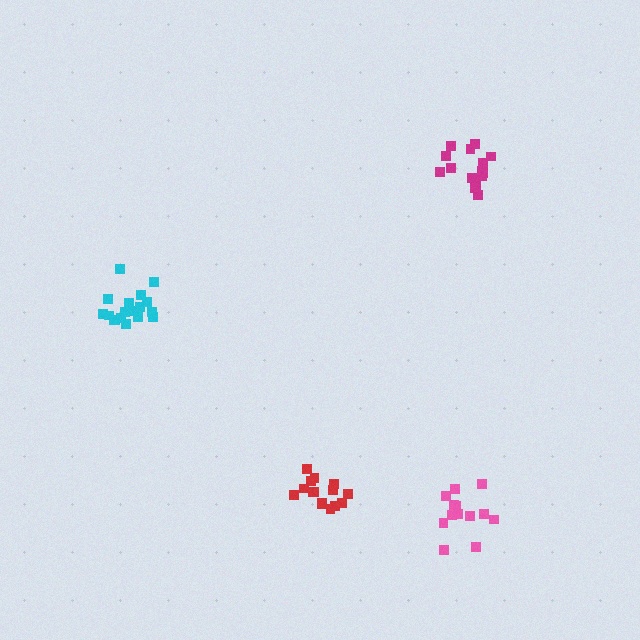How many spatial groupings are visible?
There are 4 spatial groupings.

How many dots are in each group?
Group 1: 15 dots, Group 2: 14 dots, Group 3: 16 dots, Group 4: 18 dots (63 total).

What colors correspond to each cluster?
The clusters are colored: red, pink, magenta, cyan.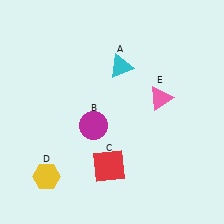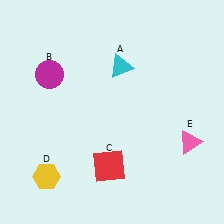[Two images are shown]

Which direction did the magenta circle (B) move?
The magenta circle (B) moved up.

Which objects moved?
The objects that moved are: the magenta circle (B), the pink triangle (E).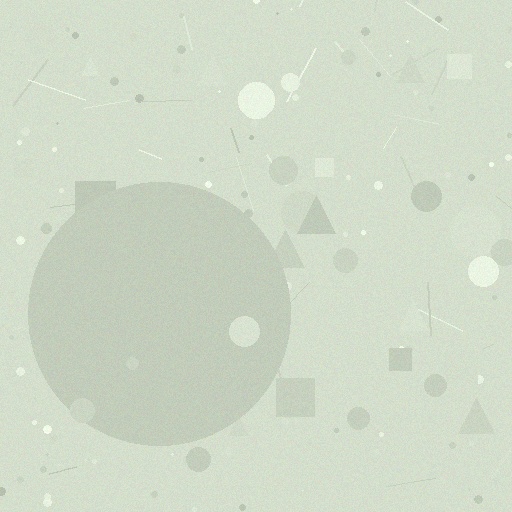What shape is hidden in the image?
A circle is hidden in the image.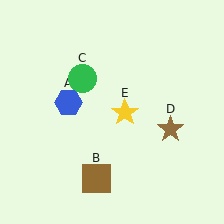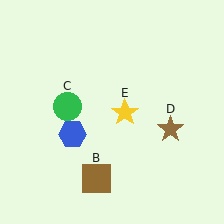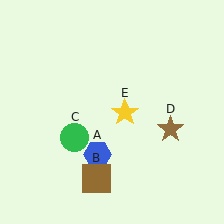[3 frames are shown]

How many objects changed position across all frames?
2 objects changed position: blue hexagon (object A), green circle (object C).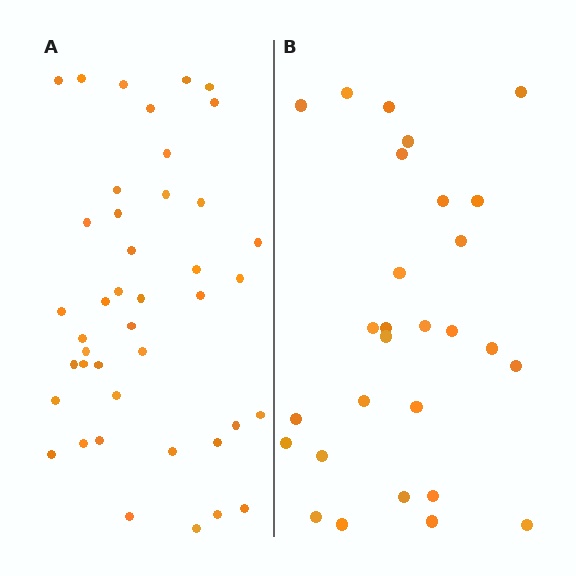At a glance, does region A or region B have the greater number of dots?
Region A (the left region) has more dots.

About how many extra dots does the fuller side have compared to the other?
Region A has approximately 15 more dots than region B.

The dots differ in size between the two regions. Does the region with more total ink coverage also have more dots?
No. Region B has more total ink coverage because its dots are larger, but region A actually contains more individual dots. Total area can be misleading — the number of items is what matters here.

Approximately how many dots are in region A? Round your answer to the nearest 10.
About 40 dots. (The exact count is 42, which rounds to 40.)